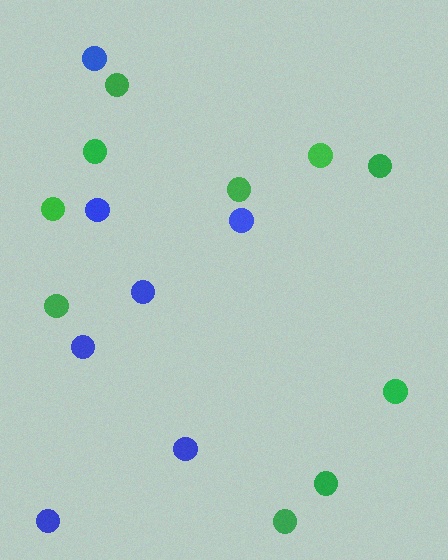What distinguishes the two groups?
There are 2 groups: one group of blue circles (7) and one group of green circles (10).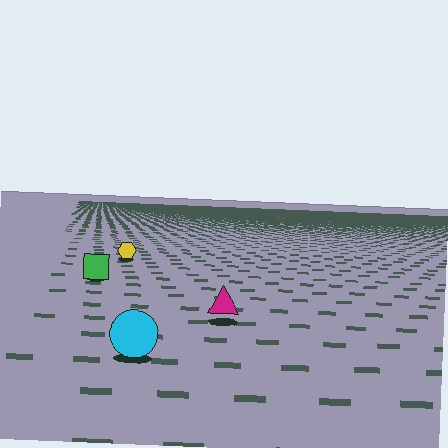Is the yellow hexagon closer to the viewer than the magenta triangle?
No. The magenta triangle is closer — you can tell from the texture gradient: the ground texture is coarser near it.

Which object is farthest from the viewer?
The yellow hexagon is farthest from the viewer. It appears smaller and the ground texture around it is denser.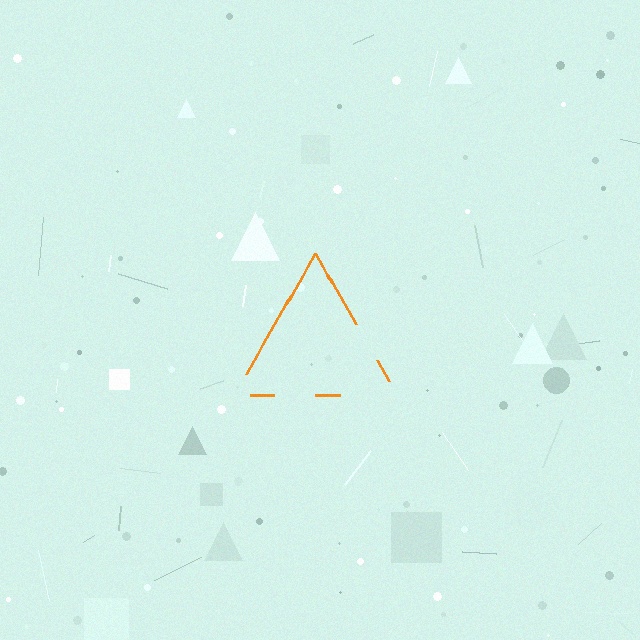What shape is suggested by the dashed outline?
The dashed outline suggests a triangle.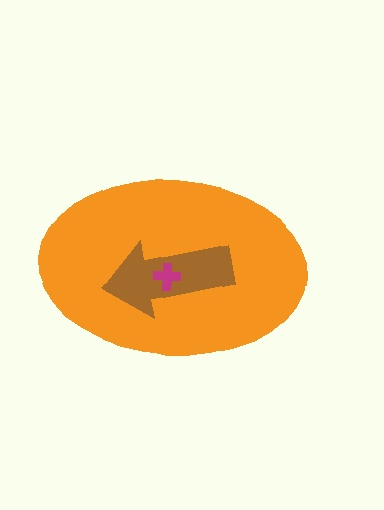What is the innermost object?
The magenta cross.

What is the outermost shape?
The orange ellipse.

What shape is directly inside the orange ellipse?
The brown arrow.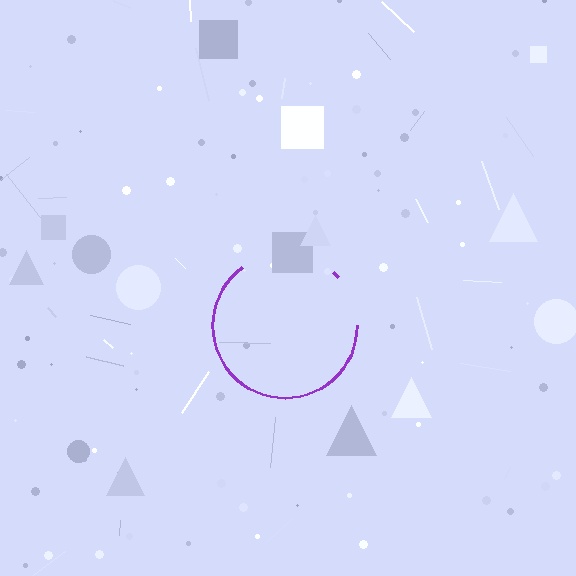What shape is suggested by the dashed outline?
The dashed outline suggests a circle.